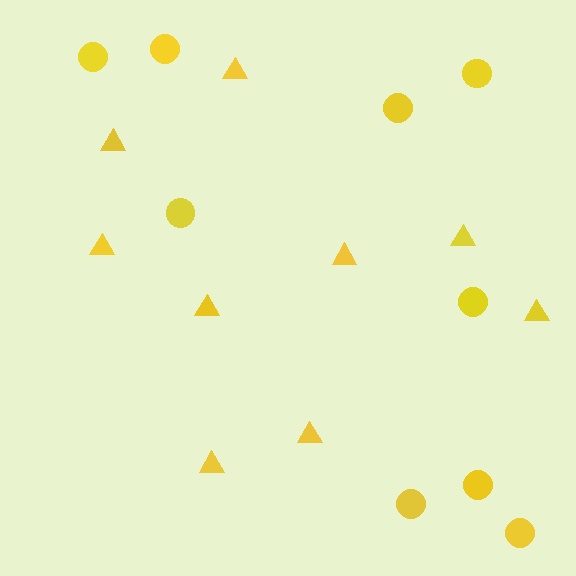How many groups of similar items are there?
There are 2 groups: one group of triangles (9) and one group of circles (9).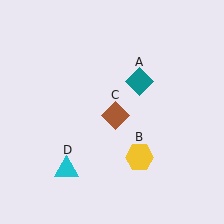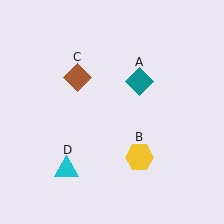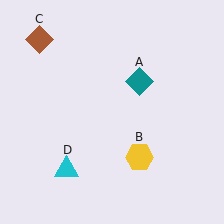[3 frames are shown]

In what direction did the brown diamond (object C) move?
The brown diamond (object C) moved up and to the left.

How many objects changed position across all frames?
1 object changed position: brown diamond (object C).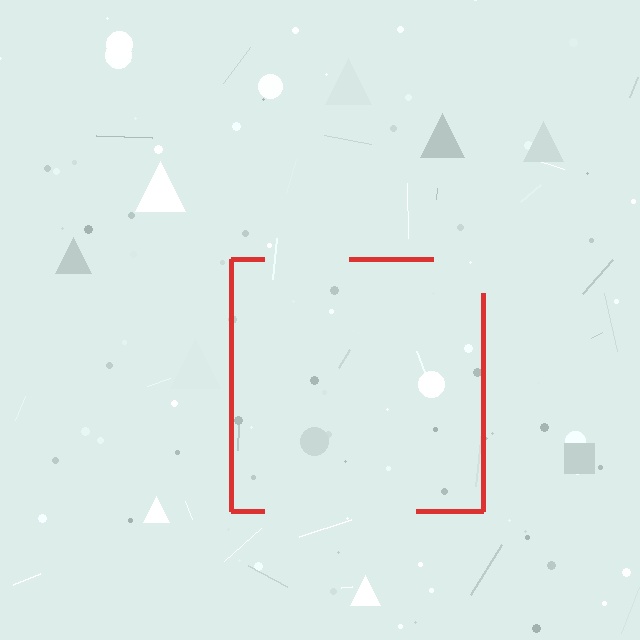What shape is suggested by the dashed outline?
The dashed outline suggests a square.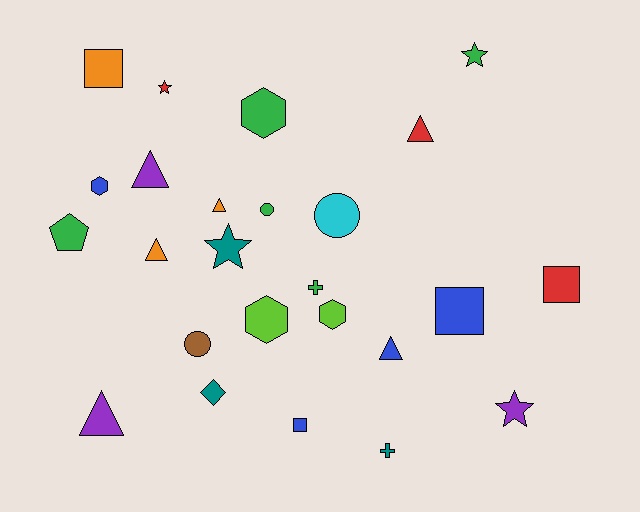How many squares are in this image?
There are 4 squares.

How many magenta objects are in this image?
There are no magenta objects.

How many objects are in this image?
There are 25 objects.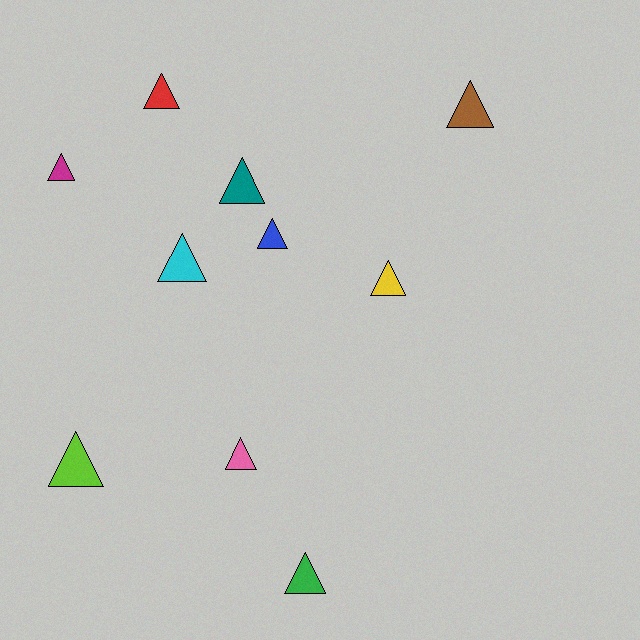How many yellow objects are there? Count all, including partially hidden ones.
There is 1 yellow object.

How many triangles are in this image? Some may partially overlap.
There are 10 triangles.